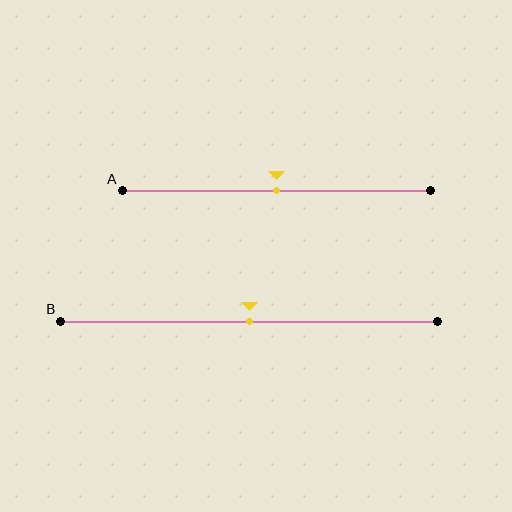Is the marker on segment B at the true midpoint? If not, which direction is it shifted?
Yes, the marker on segment B is at the true midpoint.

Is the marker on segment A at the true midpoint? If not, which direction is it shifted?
Yes, the marker on segment A is at the true midpoint.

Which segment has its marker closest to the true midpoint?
Segment A has its marker closest to the true midpoint.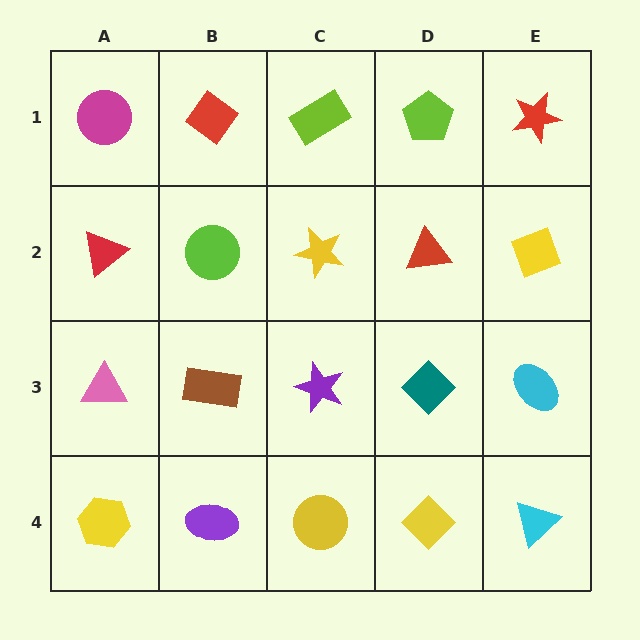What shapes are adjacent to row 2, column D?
A lime pentagon (row 1, column D), a teal diamond (row 3, column D), a yellow star (row 2, column C), a yellow diamond (row 2, column E).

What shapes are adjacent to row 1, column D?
A red triangle (row 2, column D), a lime rectangle (row 1, column C), a red star (row 1, column E).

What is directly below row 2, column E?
A cyan ellipse.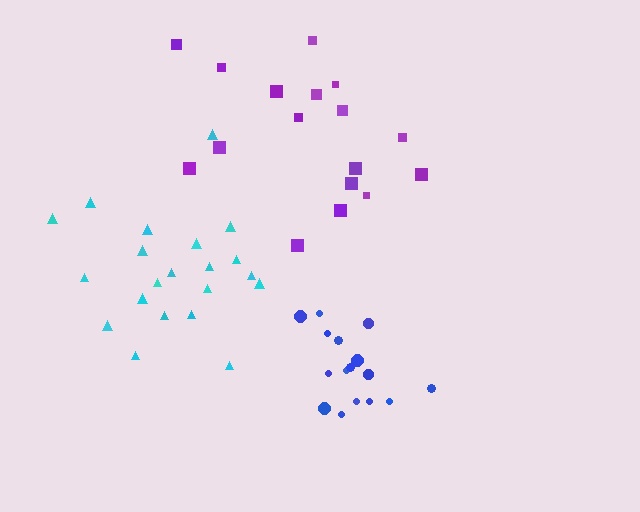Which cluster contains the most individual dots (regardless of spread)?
Cyan (21).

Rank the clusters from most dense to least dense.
blue, cyan, purple.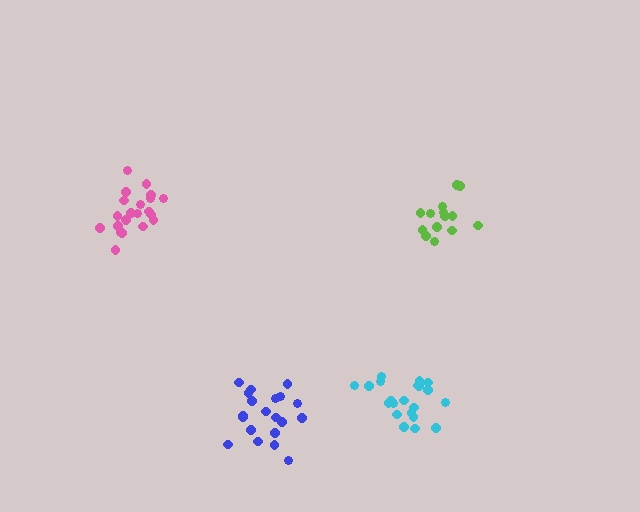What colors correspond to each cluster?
The clusters are colored: blue, lime, pink, cyan.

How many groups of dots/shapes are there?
There are 4 groups.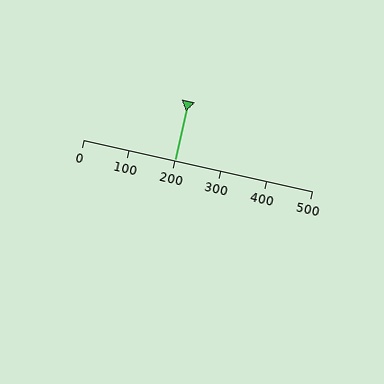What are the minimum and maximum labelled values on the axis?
The axis runs from 0 to 500.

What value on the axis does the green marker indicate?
The marker indicates approximately 200.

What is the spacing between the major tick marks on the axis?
The major ticks are spaced 100 apart.